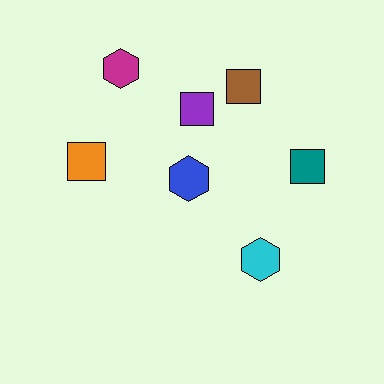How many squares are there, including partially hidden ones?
There are 4 squares.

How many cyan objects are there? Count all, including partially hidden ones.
There is 1 cyan object.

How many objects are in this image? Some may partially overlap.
There are 7 objects.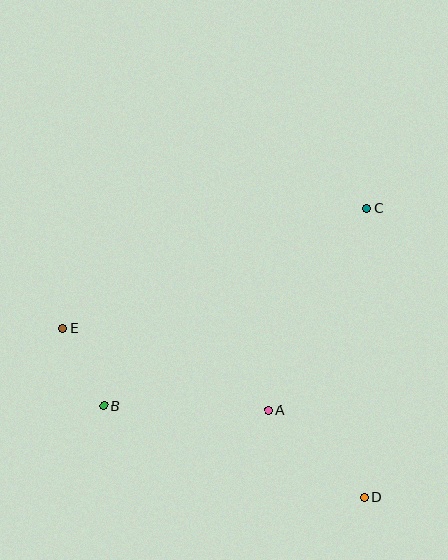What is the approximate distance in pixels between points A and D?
The distance between A and D is approximately 130 pixels.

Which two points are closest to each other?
Points B and E are closest to each other.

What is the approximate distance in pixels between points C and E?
The distance between C and E is approximately 326 pixels.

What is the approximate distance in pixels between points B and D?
The distance between B and D is approximately 276 pixels.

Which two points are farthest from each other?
Points D and E are farthest from each other.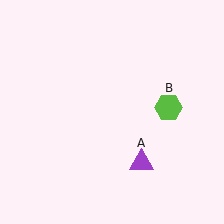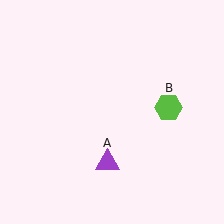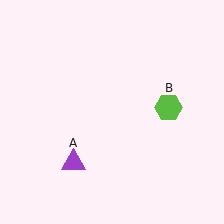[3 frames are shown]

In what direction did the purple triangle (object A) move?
The purple triangle (object A) moved left.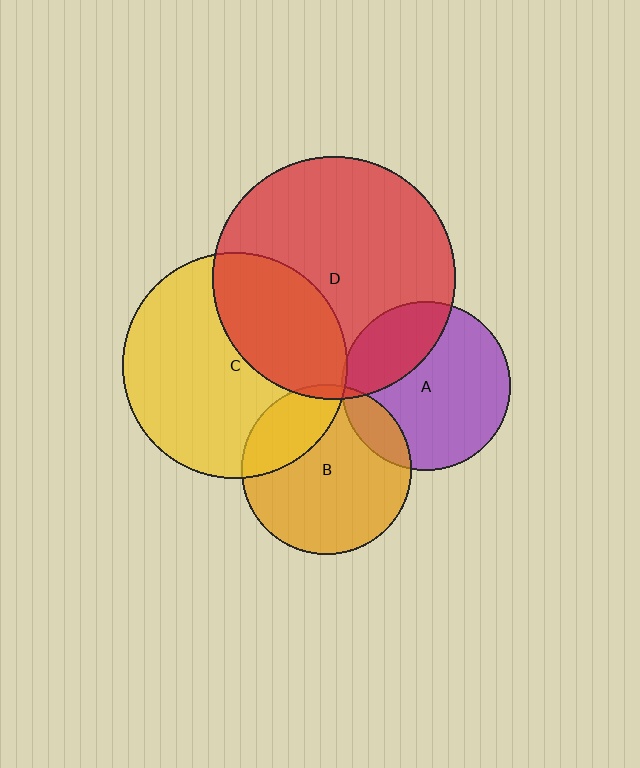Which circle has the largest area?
Circle D (red).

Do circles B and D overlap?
Yes.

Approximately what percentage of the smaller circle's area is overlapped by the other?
Approximately 5%.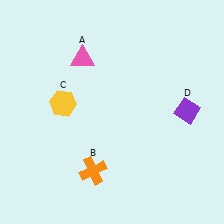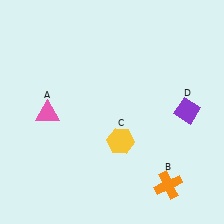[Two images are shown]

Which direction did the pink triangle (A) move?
The pink triangle (A) moved down.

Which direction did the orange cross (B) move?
The orange cross (B) moved right.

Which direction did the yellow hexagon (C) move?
The yellow hexagon (C) moved right.